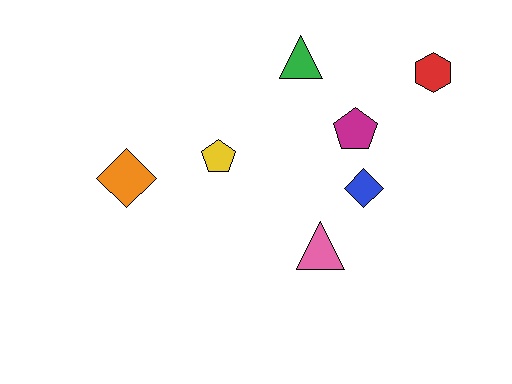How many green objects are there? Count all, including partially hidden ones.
There is 1 green object.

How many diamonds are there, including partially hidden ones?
There are 2 diamonds.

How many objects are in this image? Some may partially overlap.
There are 7 objects.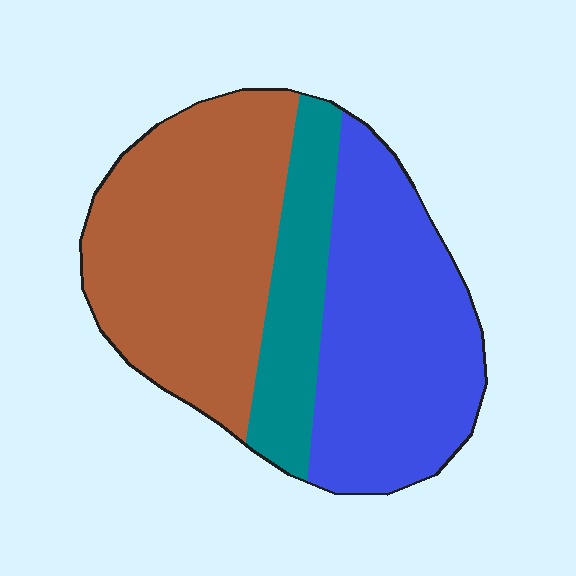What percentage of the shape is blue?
Blue takes up between a quarter and a half of the shape.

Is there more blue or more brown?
Brown.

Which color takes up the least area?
Teal, at roughly 15%.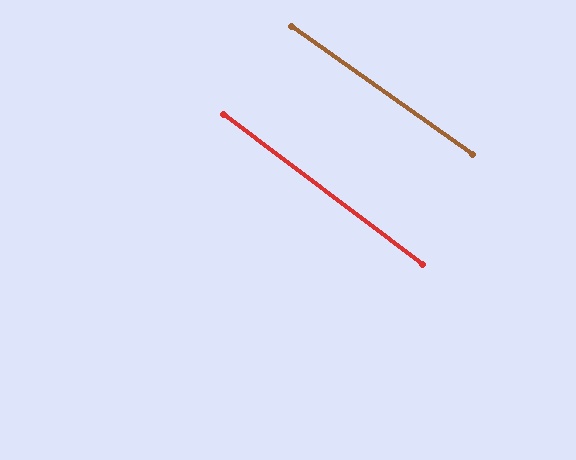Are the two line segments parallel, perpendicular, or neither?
Parallel — their directions differ by only 1.8°.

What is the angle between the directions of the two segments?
Approximately 2 degrees.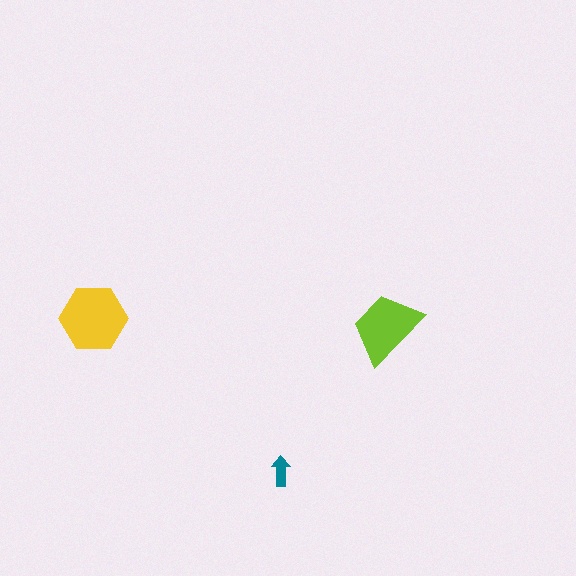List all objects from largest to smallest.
The yellow hexagon, the lime trapezoid, the teal arrow.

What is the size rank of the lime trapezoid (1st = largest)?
2nd.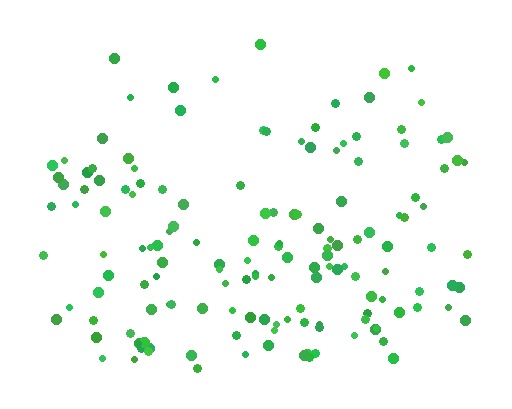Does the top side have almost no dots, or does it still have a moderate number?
Still a moderate number, just noticeably fewer than the bottom.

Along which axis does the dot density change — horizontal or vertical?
Vertical.